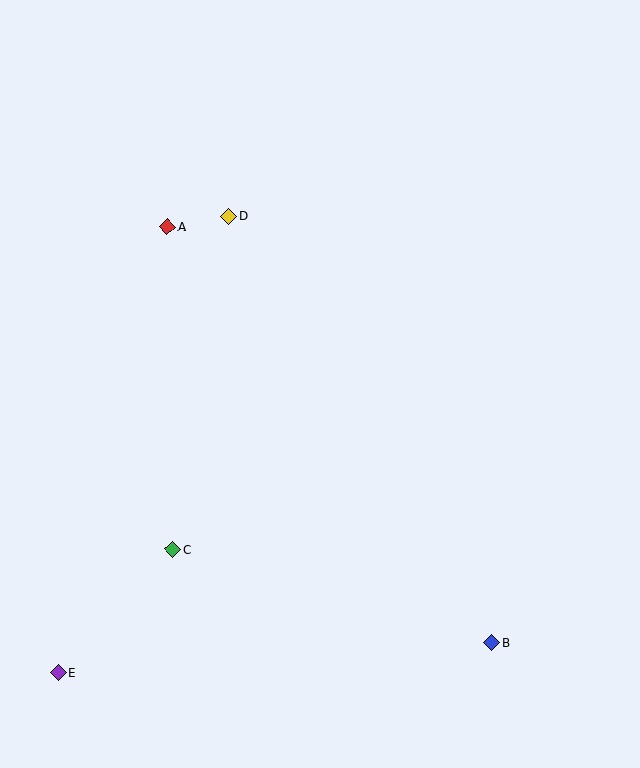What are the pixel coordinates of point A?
Point A is at (167, 227).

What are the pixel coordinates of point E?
Point E is at (58, 673).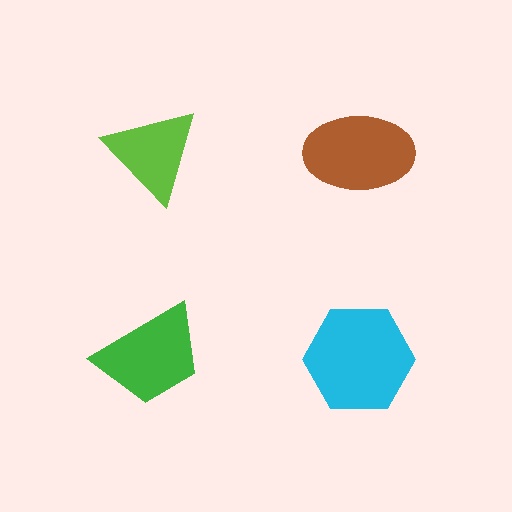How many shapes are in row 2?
2 shapes.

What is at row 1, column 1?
A lime triangle.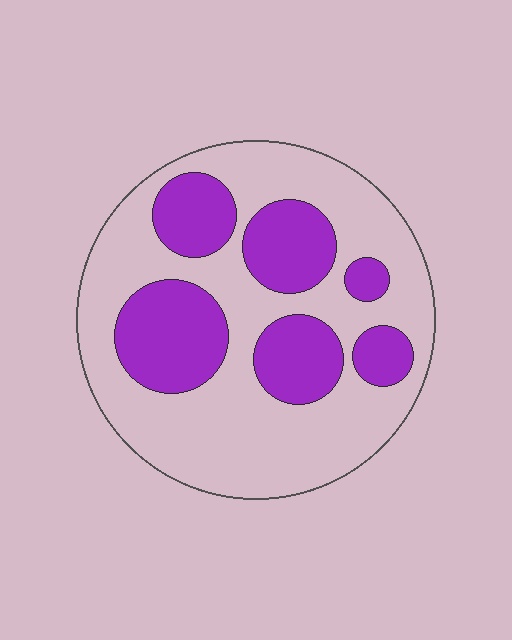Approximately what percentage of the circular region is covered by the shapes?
Approximately 35%.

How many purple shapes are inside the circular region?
6.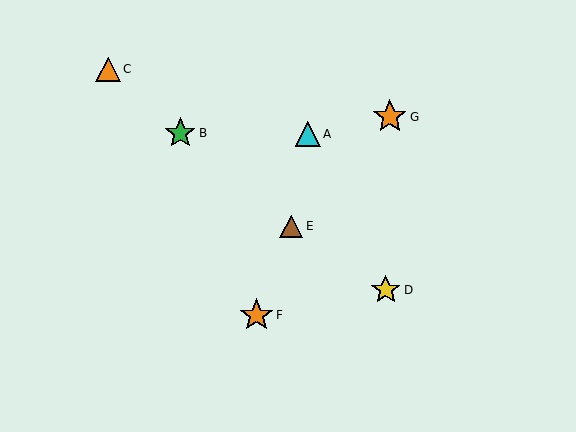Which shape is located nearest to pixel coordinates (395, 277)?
The yellow star (labeled D) at (386, 290) is nearest to that location.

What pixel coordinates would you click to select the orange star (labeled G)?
Click at (390, 117) to select the orange star G.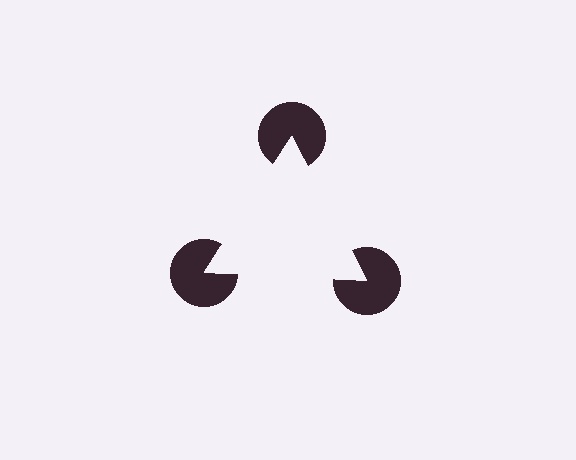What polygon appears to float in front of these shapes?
An illusory triangle — its edges are inferred from the aligned wedge cuts in the pac-man discs, not physically drawn.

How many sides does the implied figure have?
3 sides.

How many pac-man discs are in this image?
There are 3 — one at each vertex of the illusory triangle.